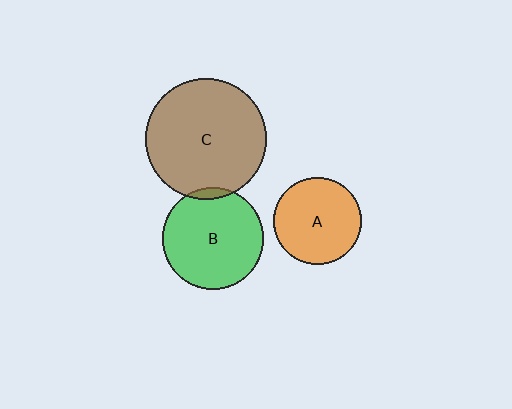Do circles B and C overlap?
Yes.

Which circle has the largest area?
Circle C (brown).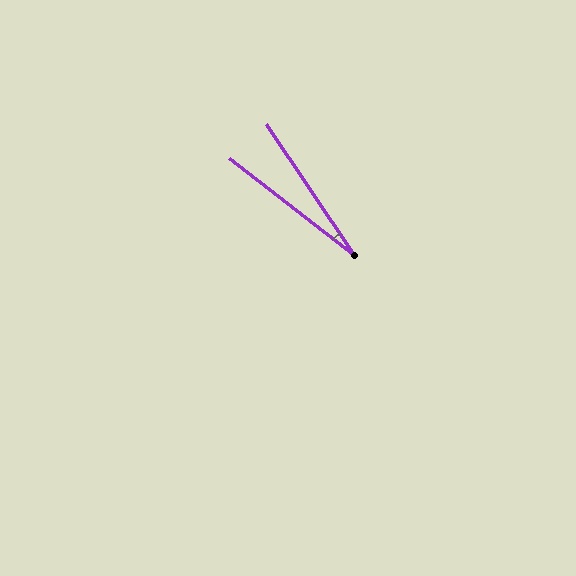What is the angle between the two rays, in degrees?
Approximately 18 degrees.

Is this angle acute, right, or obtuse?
It is acute.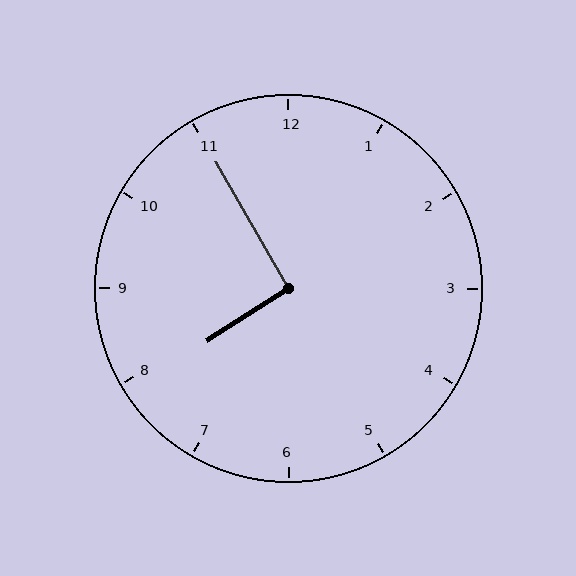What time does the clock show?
7:55.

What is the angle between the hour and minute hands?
Approximately 92 degrees.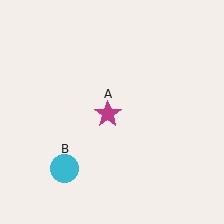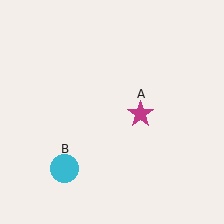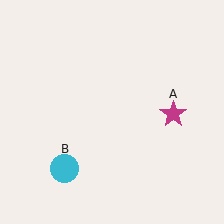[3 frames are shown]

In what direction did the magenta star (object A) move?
The magenta star (object A) moved right.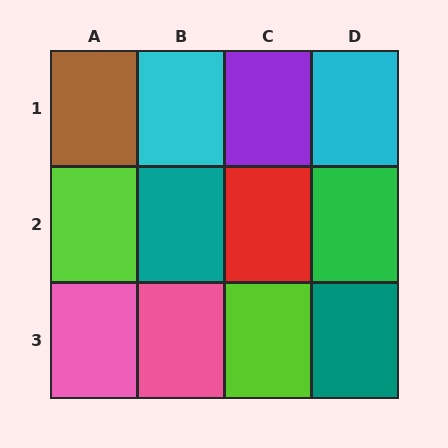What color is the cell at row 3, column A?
Pink.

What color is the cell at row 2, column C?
Red.